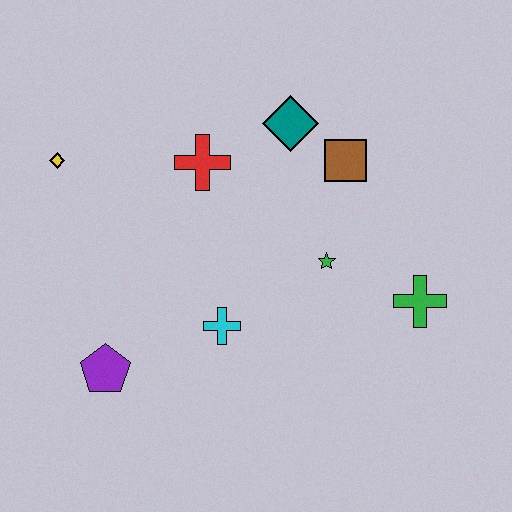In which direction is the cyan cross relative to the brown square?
The cyan cross is below the brown square.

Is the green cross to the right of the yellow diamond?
Yes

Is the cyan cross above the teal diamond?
No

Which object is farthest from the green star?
The yellow diamond is farthest from the green star.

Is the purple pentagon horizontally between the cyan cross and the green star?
No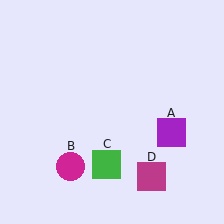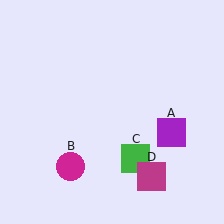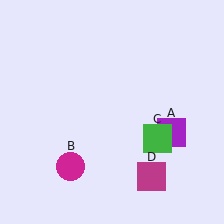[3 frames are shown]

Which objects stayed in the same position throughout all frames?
Purple square (object A) and magenta circle (object B) and magenta square (object D) remained stationary.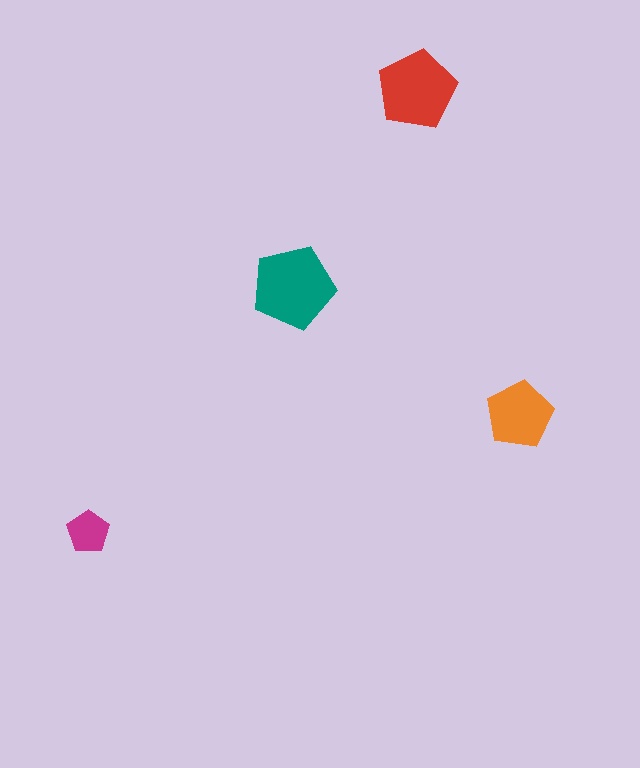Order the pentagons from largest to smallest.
the teal one, the red one, the orange one, the magenta one.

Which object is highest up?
The red pentagon is topmost.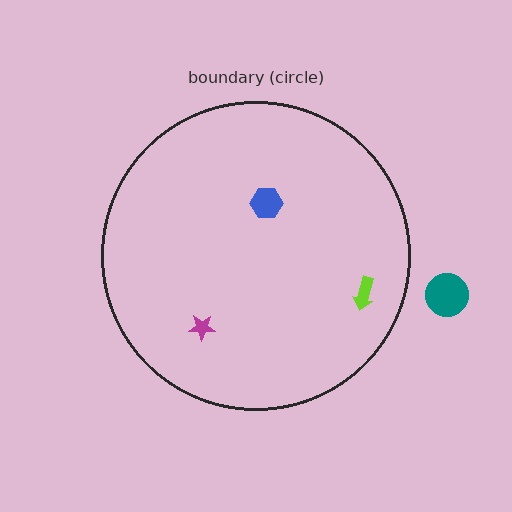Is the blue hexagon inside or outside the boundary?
Inside.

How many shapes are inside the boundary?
3 inside, 1 outside.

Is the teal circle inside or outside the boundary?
Outside.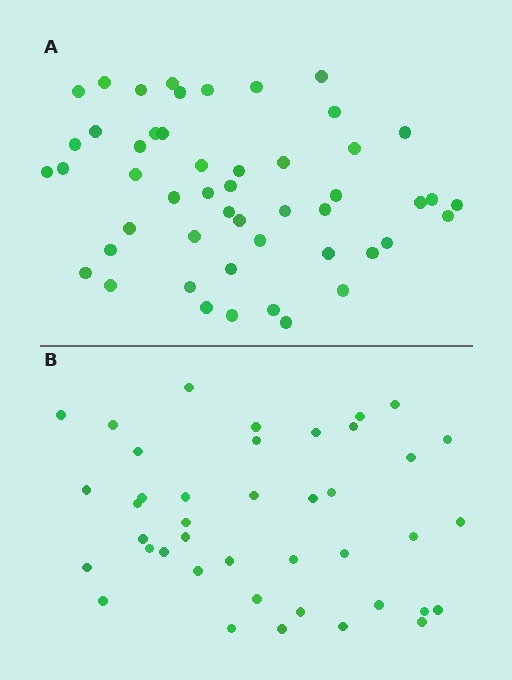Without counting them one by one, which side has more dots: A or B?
Region A (the top region) has more dots.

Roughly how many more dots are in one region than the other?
Region A has roughly 8 or so more dots than region B.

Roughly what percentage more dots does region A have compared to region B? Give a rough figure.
About 20% more.